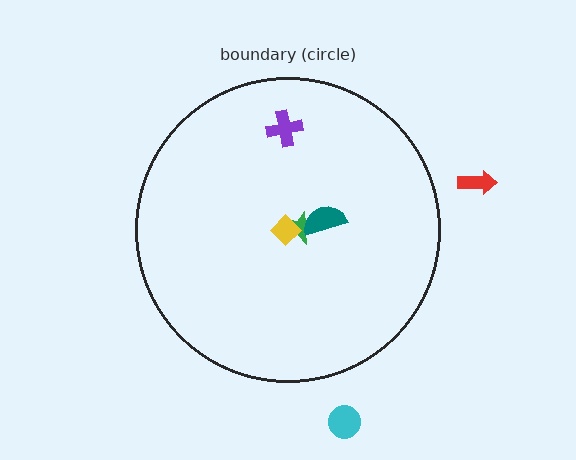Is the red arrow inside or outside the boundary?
Outside.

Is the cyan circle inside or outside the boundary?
Outside.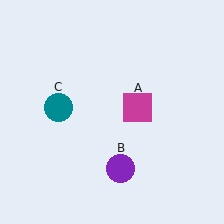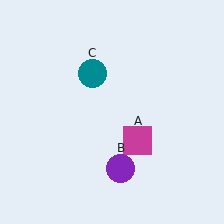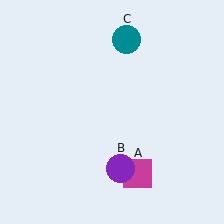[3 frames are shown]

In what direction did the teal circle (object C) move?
The teal circle (object C) moved up and to the right.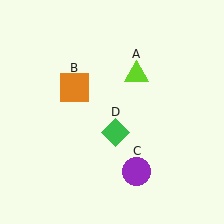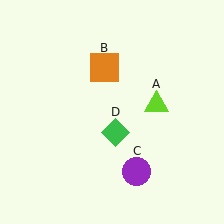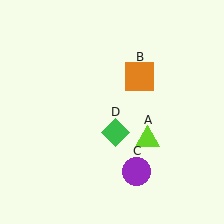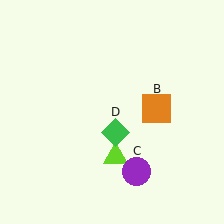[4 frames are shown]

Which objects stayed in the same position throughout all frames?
Purple circle (object C) and green diamond (object D) remained stationary.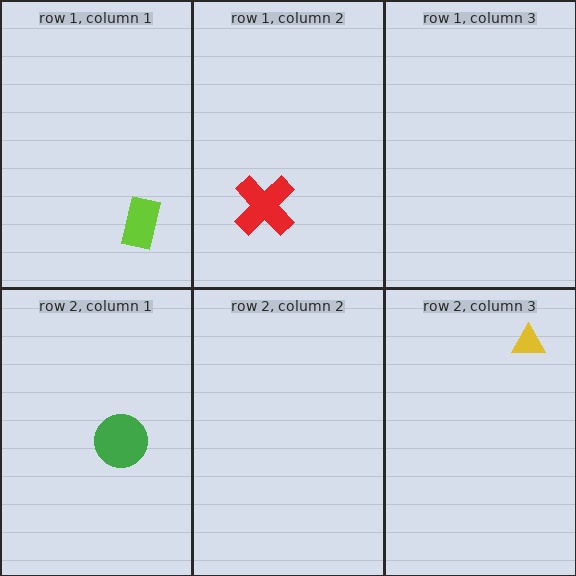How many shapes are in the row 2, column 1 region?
1.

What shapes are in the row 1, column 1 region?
The lime rectangle.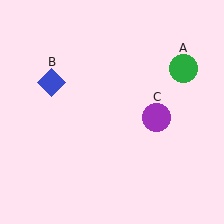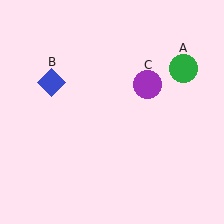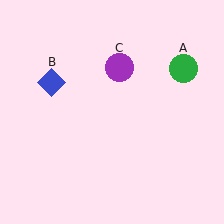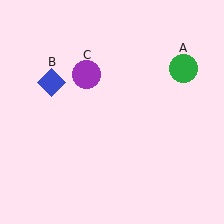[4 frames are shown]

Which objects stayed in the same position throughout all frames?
Green circle (object A) and blue diamond (object B) remained stationary.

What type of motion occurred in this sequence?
The purple circle (object C) rotated counterclockwise around the center of the scene.